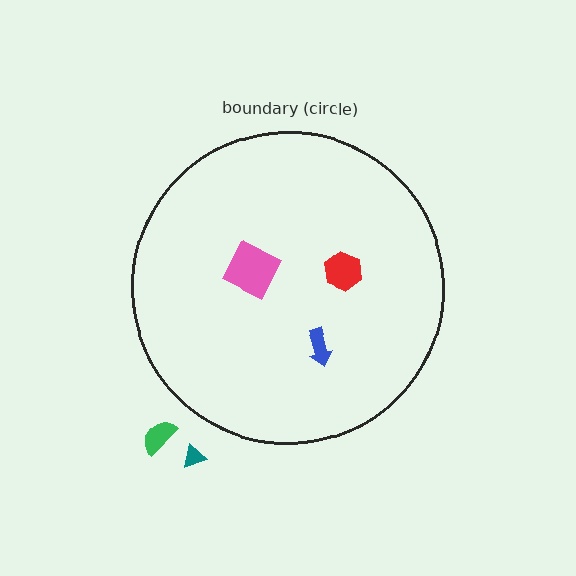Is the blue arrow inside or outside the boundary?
Inside.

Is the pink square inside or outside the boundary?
Inside.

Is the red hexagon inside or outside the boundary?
Inside.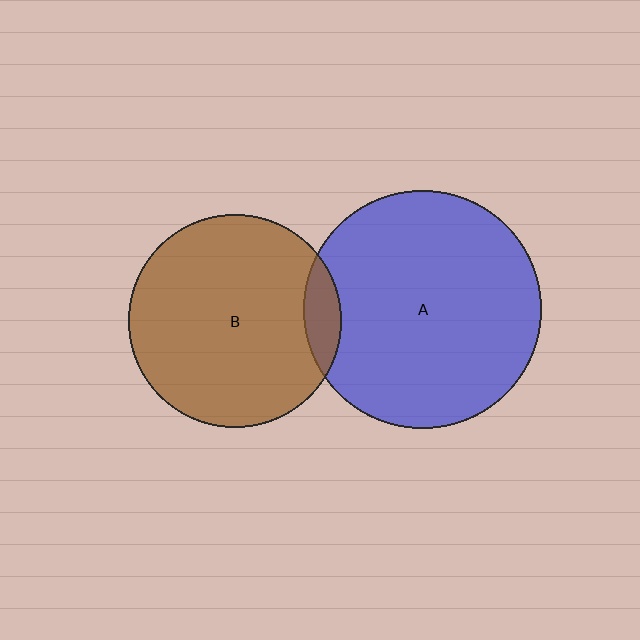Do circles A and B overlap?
Yes.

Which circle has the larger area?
Circle A (blue).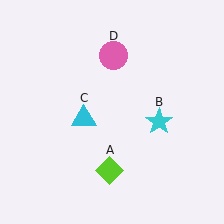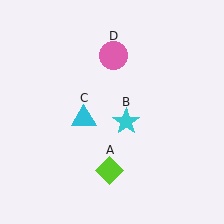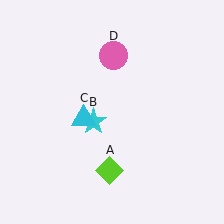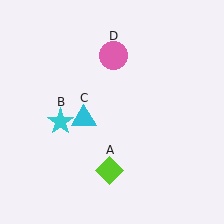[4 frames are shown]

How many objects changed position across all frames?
1 object changed position: cyan star (object B).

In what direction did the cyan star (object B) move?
The cyan star (object B) moved left.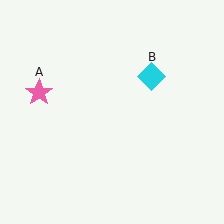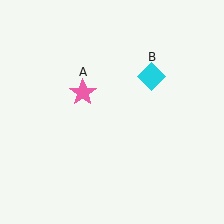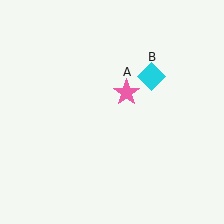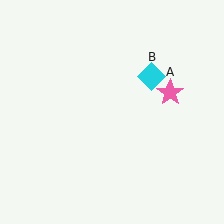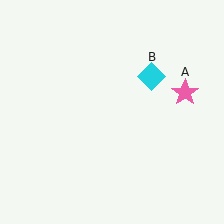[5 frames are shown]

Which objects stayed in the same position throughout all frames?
Cyan diamond (object B) remained stationary.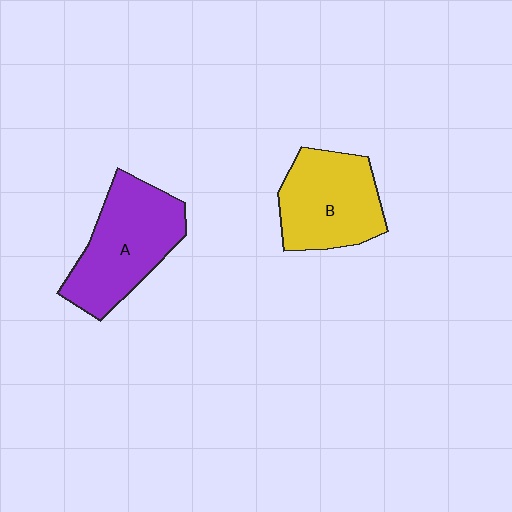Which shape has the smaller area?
Shape B (yellow).